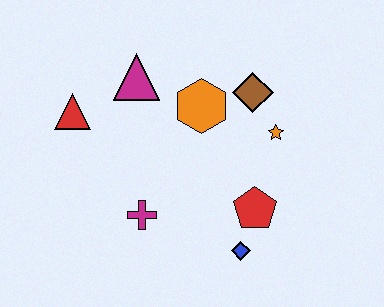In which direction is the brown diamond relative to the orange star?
The brown diamond is above the orange star.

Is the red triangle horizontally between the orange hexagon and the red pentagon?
No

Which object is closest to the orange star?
The brown diamond is closest to the orange star.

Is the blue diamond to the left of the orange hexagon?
No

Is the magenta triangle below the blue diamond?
No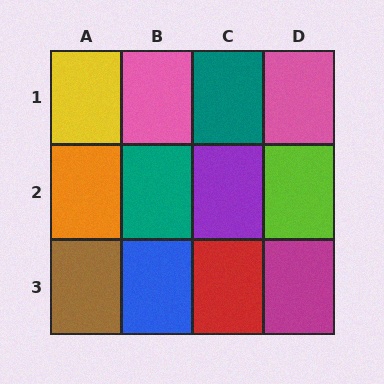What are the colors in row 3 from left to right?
Brown, blue, red, magenta.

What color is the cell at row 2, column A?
Orange.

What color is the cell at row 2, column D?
Lime.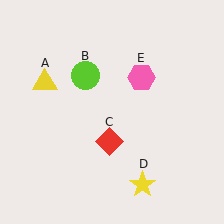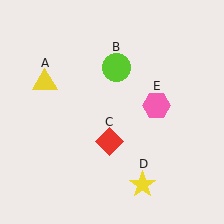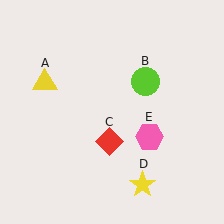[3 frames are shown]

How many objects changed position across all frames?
2 objects changed position: lime circle (object B), pink hexagon (object E).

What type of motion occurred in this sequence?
The lime circle (object B), pink hexagon (object E) rotated clockwise around the center of the scene.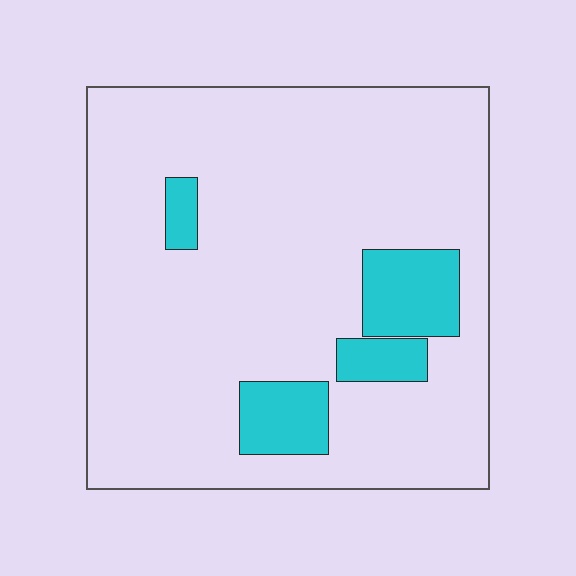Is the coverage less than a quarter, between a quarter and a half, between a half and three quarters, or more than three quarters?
Less than a quarter.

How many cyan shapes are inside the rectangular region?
4.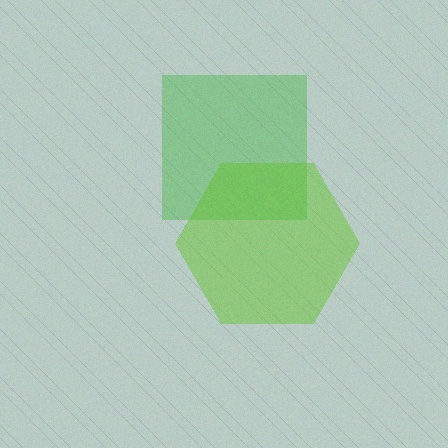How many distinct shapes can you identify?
There are 2 distinct shapes: a green square, a lime hexagon.